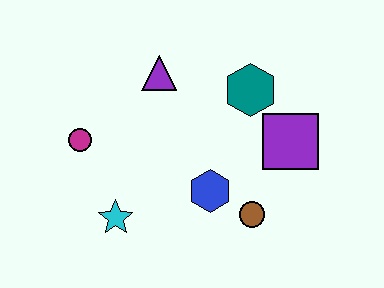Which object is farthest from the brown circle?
The magenta circle is farthest from the brown circle.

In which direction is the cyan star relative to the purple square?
The cyan star is to the left of the purple square.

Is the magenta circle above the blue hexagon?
Yes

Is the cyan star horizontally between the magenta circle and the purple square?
Yes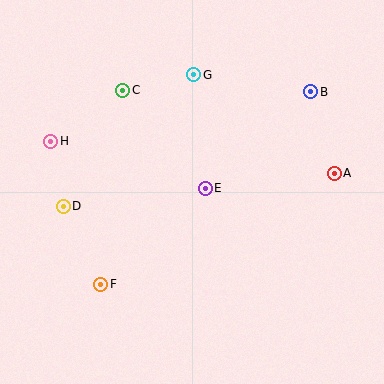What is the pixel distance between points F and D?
The distance between F and D is 86 pixels.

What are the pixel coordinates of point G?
Point G is at (194, 75).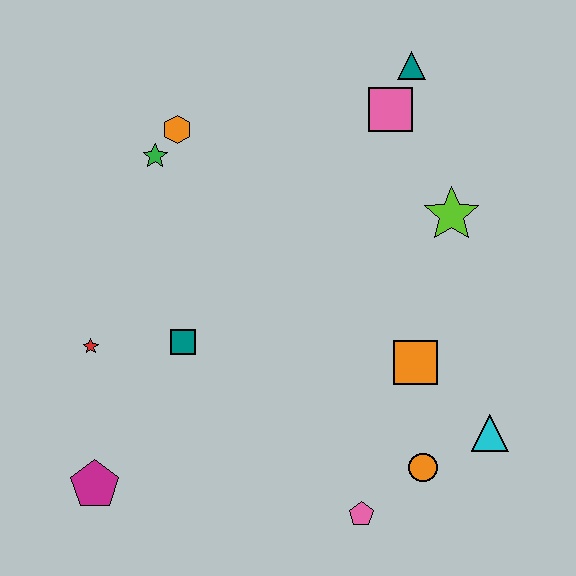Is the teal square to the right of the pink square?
No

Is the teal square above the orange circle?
Yes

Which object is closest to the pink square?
The teal triangle is closest to the pink square.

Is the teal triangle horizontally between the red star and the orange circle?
Yes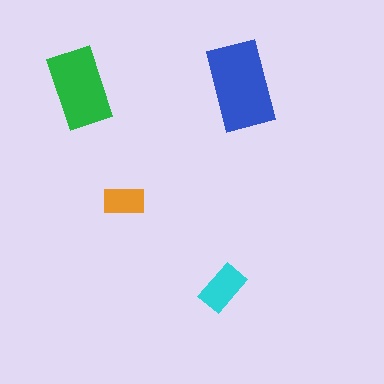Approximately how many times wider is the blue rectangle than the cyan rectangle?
About 2 times wider.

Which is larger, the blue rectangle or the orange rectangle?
The blue one.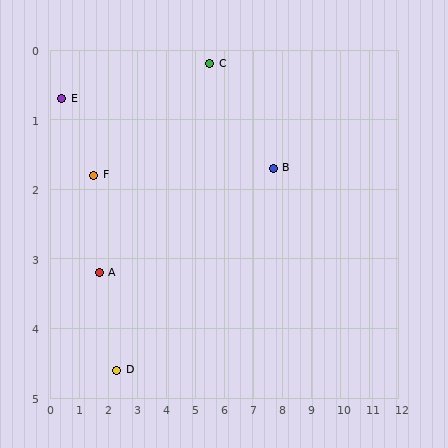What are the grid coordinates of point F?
Point F is at approximately (1.5, 1.8).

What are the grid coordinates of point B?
Point B is at approximately (7.7, 1.7).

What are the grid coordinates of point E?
Point E is at approximately (0.4, 0.7).